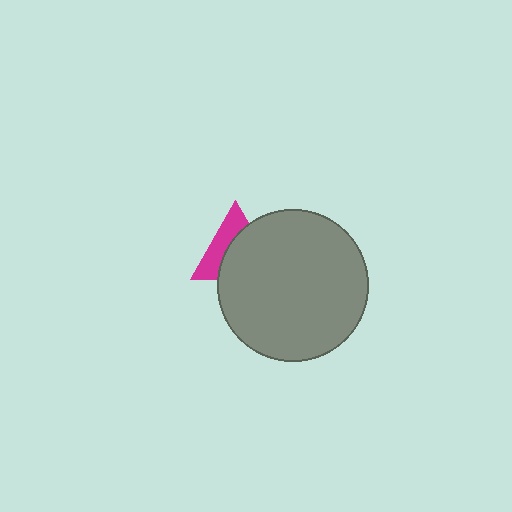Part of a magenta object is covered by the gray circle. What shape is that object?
It is a triangle.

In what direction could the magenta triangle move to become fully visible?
The magenta triangle could move toward the upper-left. That would shift it out from behind the gray circle entirely.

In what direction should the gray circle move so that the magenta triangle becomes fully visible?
The gray circle should move toward the lower-right. That is the shortest direction to clear the overlap and leave the magenta triangle fully visible.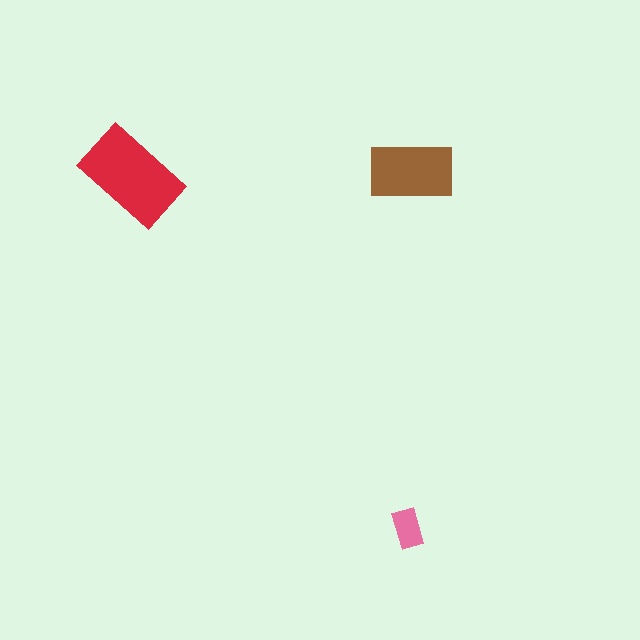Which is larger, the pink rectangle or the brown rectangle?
The brown one.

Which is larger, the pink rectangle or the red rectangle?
The red one.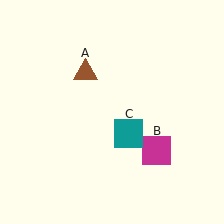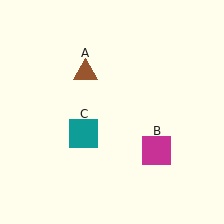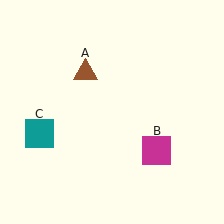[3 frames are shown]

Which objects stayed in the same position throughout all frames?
Brown triangle (object A) and magenta square (object B) remained stationary.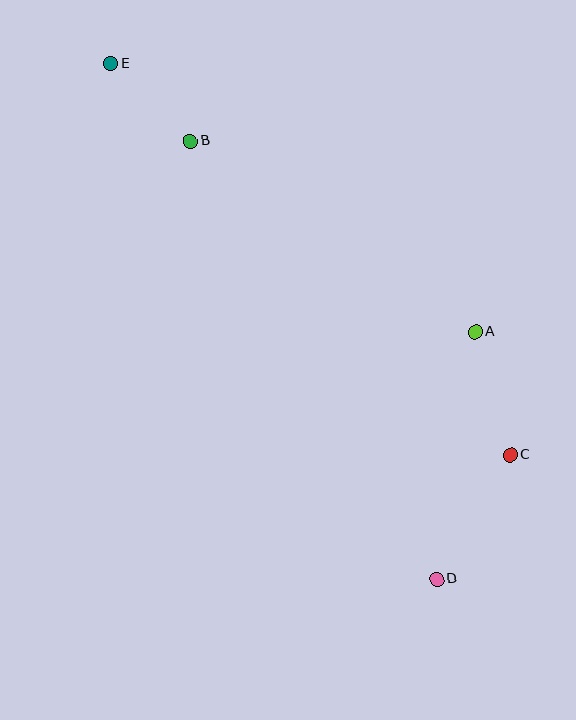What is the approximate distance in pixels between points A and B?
The distance between A and B is approximately 343 pixels.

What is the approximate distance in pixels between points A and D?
The distance between A and D is approximately 250 pixels.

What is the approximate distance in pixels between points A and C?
The distance between A and C is approximately 127 pixels.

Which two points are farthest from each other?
Points D and E are farthest from each other.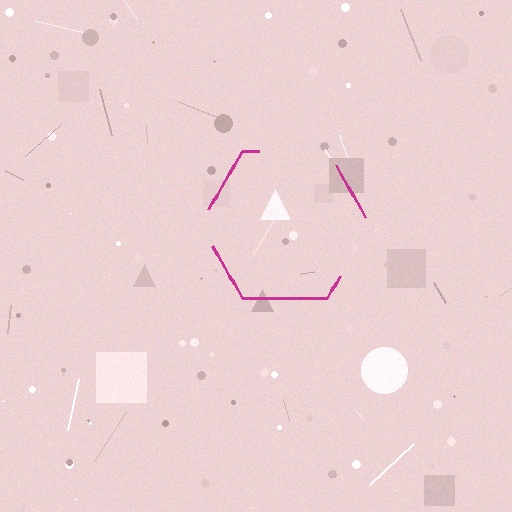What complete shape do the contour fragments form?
The contour fragments form a hexagon.